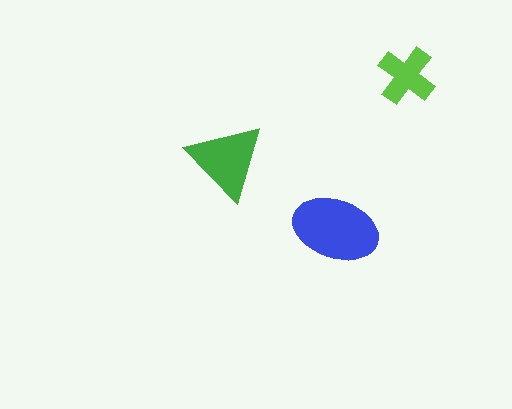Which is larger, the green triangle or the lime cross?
The green triangle.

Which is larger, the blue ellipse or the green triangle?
The blue ellipse.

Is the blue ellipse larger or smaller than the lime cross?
Larger.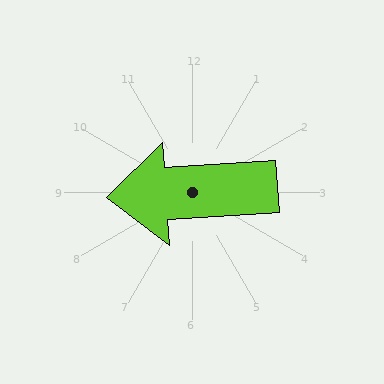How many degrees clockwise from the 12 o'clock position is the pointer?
Approximately 266 degrees.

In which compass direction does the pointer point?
West.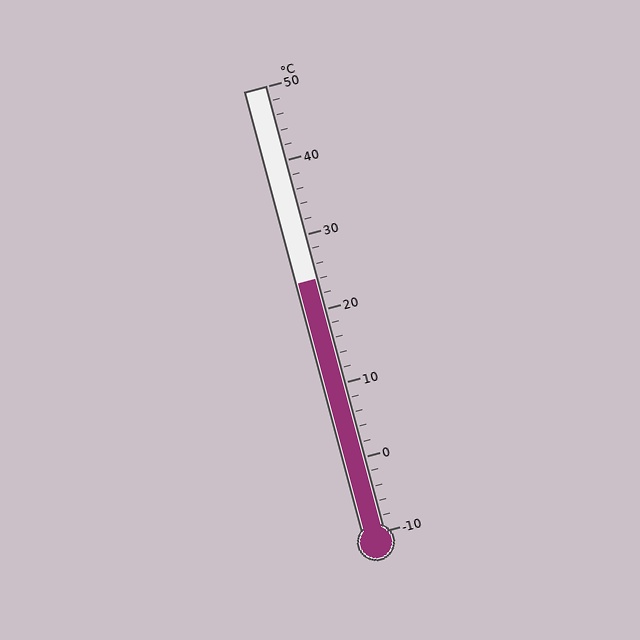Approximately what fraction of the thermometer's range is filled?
The thermometer is filled to approximately 55% of its range.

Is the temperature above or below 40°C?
The temperature is below 40°C.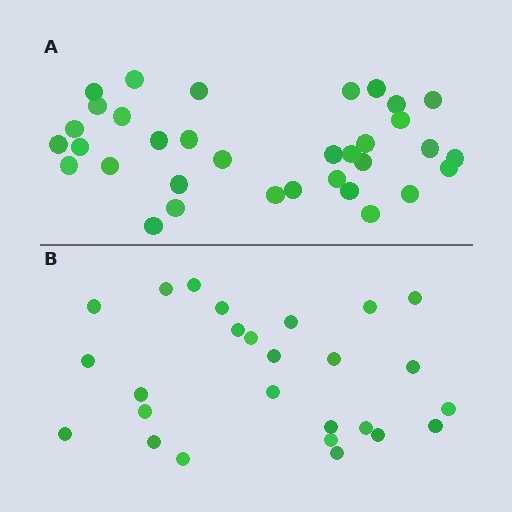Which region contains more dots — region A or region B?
Region A (the top region) has more dots.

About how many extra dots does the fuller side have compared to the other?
Region A has roughly 8 or so more dots than region B.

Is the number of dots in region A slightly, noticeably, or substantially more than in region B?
Region A has noticeably more, but not dramatically so. The ratio is roughly 1.3 to 1.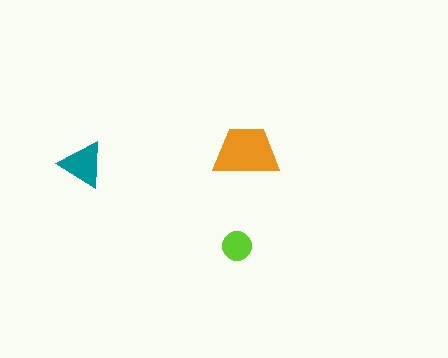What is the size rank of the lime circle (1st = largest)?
3rd.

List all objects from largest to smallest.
The orange trapezoid, the teal triangle, the lime circle.